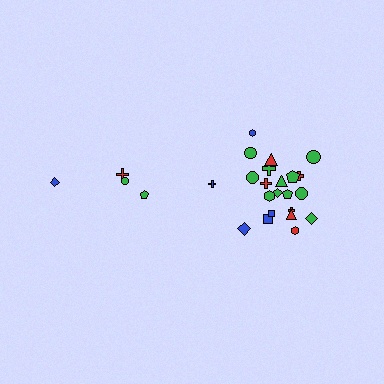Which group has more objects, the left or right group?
The right group.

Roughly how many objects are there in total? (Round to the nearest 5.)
Roughly 25 objects in total.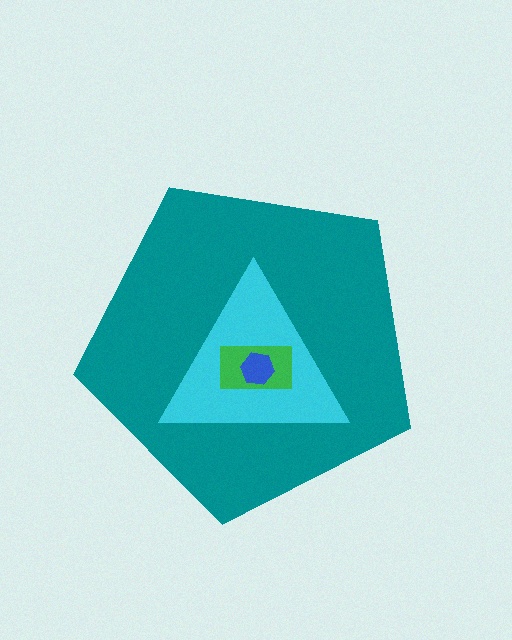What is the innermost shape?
The blue hexagon.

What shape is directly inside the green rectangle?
The blue hexagon.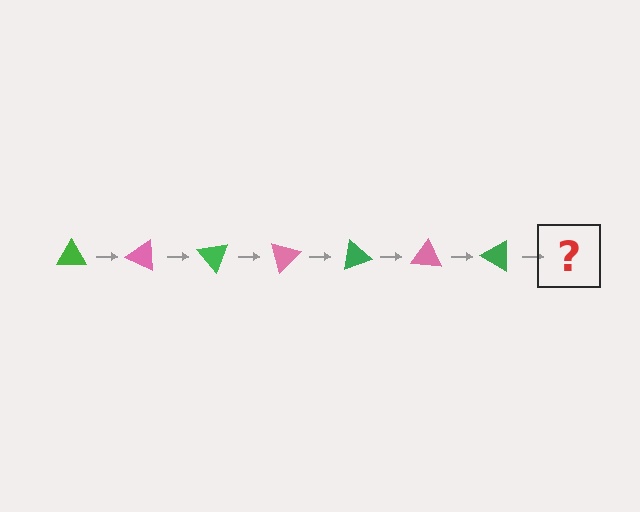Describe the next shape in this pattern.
It should be a pink triangle, rotated 175 degrees from the start.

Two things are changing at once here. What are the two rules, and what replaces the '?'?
The two rules are that it rotates 25 degrees each step and the color cycles through green and pink. The '?' should be a pink triangle, rotated 175 degrees from the start.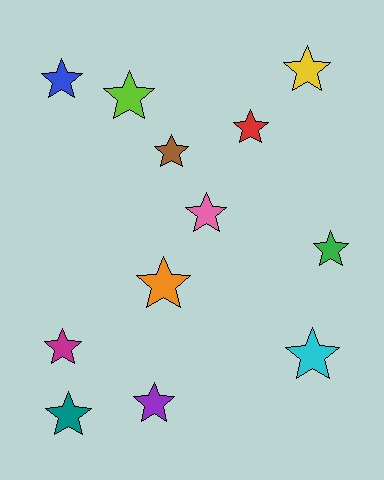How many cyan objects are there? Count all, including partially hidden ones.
There is 1 cyan object.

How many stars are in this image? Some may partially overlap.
There are 12 stars.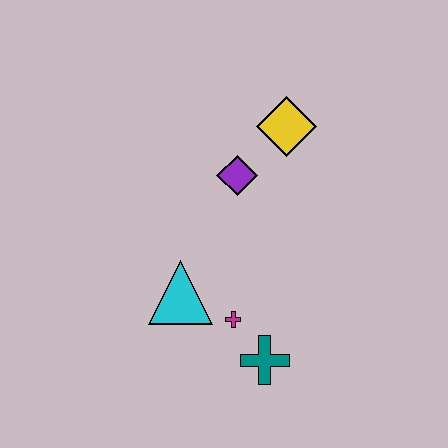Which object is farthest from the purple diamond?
The teal cross is farthest from the purple diamond.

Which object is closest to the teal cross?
The magenta cross is closest to the teal cross.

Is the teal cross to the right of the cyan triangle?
Yes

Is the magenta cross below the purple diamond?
Yes